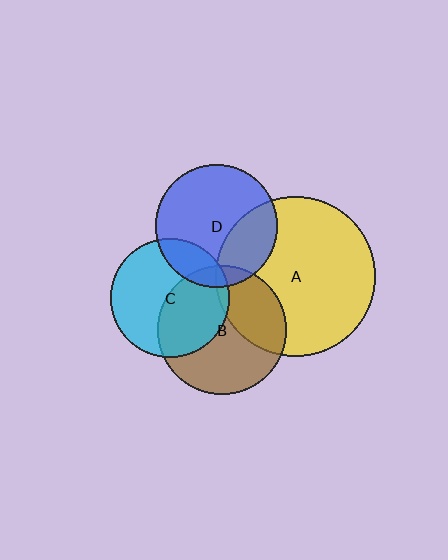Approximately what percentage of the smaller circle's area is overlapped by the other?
Approximately 45%.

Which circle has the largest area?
Circle A (yellow).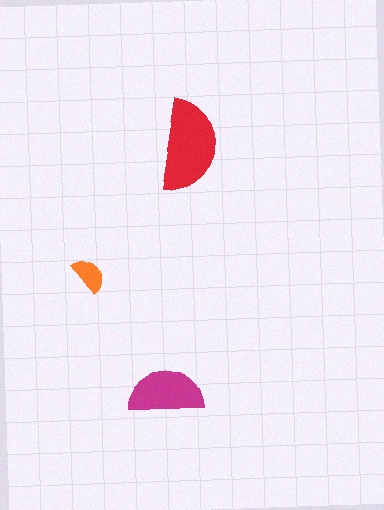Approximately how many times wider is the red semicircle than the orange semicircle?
About 2.5 times wider.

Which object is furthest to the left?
The orange semicircle is leftmost.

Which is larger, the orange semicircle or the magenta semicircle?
The magenta one.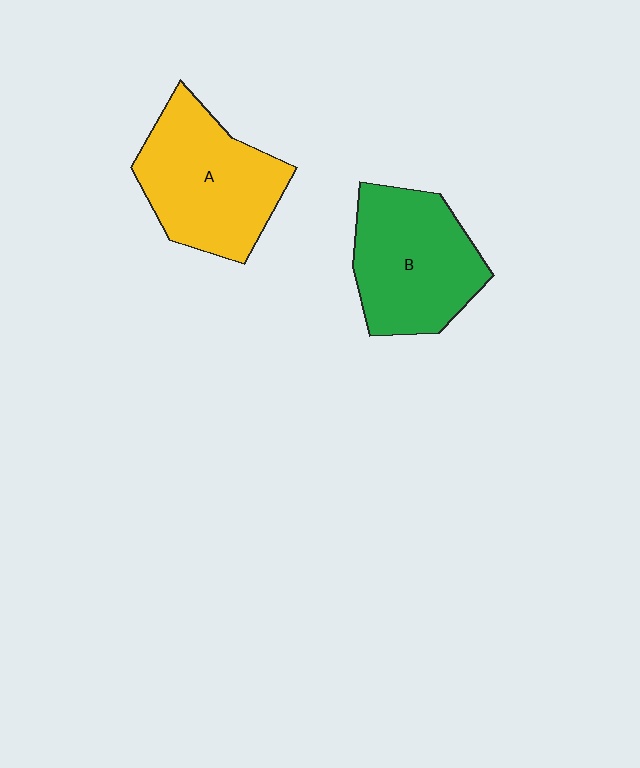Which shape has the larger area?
Shape A (yellow).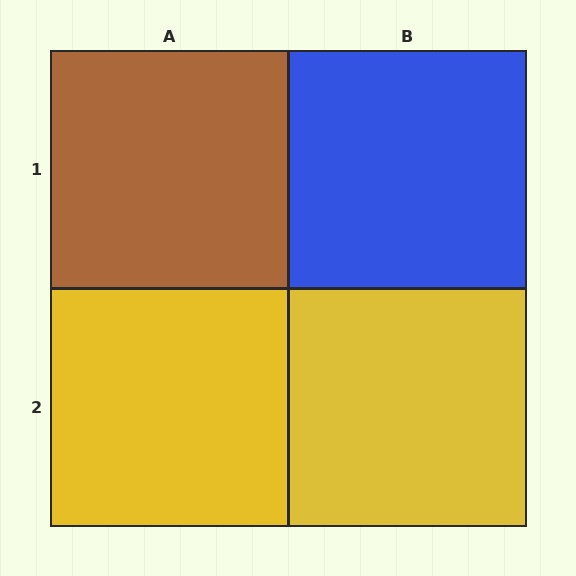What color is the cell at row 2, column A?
Yellow.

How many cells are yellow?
2 cells are yellow.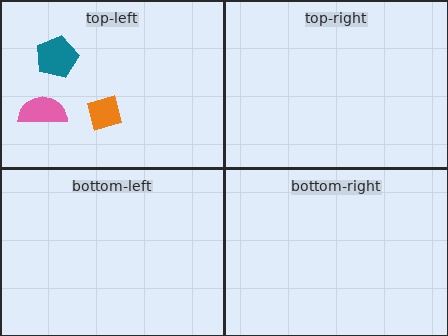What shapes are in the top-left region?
The teal pentagon, the orange square, the pink semicircle.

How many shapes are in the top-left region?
3.